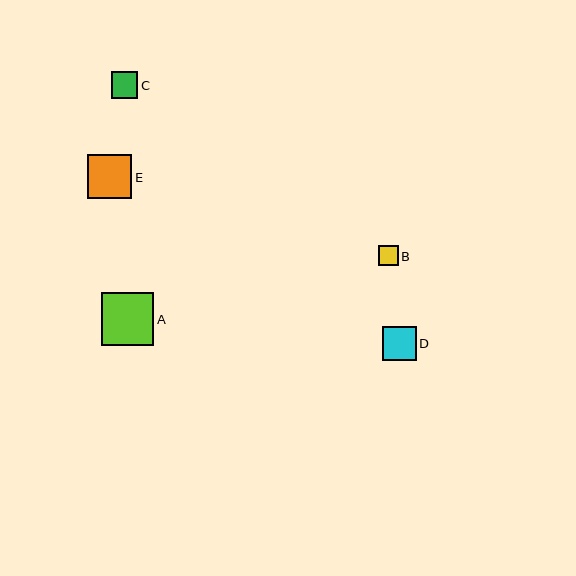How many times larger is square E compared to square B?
Square E is approximately 2.2 times the size of square B.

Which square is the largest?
Square A is the largest with a size of approximately 52 pixels.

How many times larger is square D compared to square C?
Square D is approximately 1.3 times the size of square C.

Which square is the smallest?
Square B is the smallest with a size of approximately 20 pixels.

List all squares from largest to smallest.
From largest to smallest: A, E, D, C, B.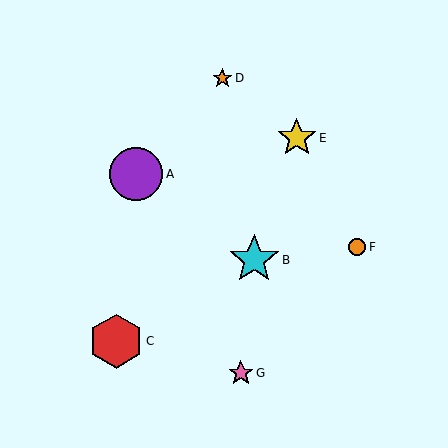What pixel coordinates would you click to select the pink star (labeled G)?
Click at (241, 373) to select the pink star G.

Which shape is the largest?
The red hexagon (labeled C) is the largest.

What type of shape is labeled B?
Shape B is a cyan star.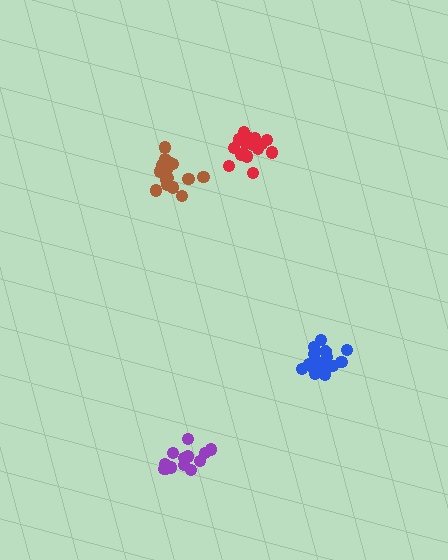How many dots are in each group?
Group 1: 17 dots, Group 2: 13 dots, Group 3: 19 dots, Group 4: 18 dots (67 total).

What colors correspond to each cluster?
The clusters are colored: brown, purple, blue, red.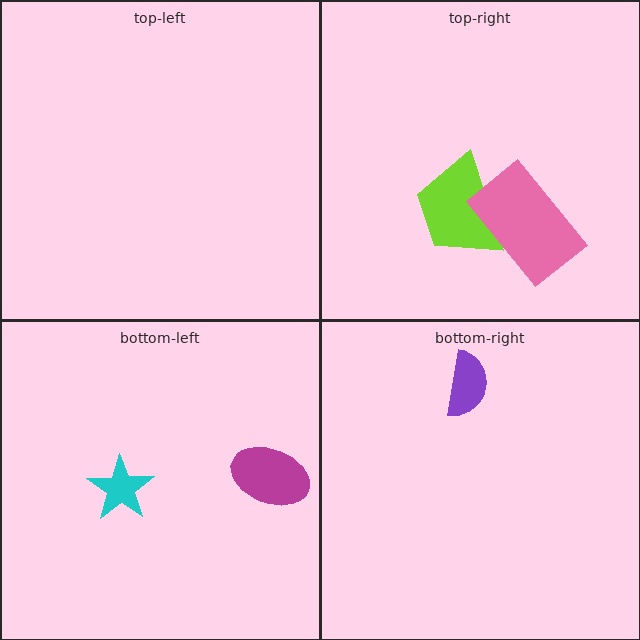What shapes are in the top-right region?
The lime trapezoid, the pink rectangle.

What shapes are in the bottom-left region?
The cyan star, the magenta ellipse.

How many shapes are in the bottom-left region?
2.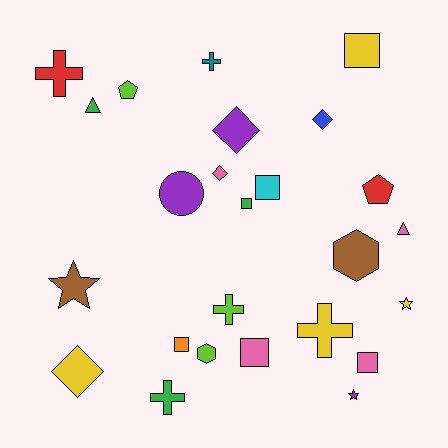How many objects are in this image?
There are 25 objects.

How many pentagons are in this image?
There are 2 pentagons.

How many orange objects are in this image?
There is 1 orange object.